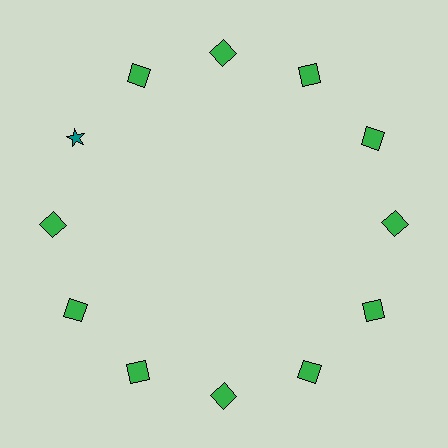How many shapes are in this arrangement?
There are 12 shapes arranged in a ring pattern.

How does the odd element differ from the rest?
It differs in both color (teal instead of green) and shape (star instead of square).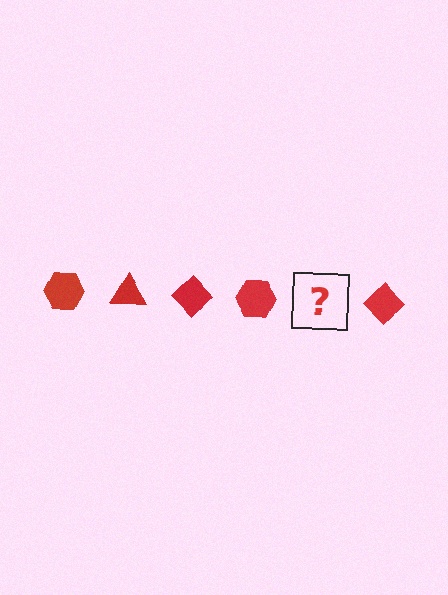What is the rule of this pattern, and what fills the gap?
The rule is that the pattern cycles through hexagon, triangle, diamond shapes in red. The gap should be filled with a red triangle.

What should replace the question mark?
The question mark should be replaced with a red triangle.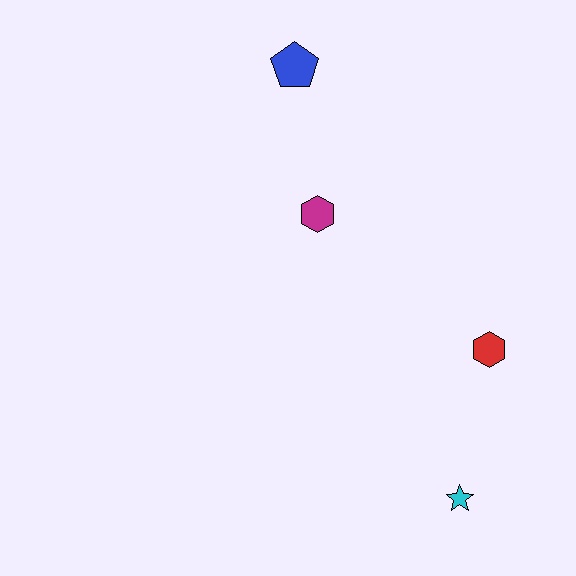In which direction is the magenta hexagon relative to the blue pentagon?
The magenta hexagon is below the blue pentagon.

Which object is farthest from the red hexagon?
The blue pentagon is farthest from the red hexagon.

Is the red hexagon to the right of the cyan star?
Yes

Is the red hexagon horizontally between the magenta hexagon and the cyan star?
No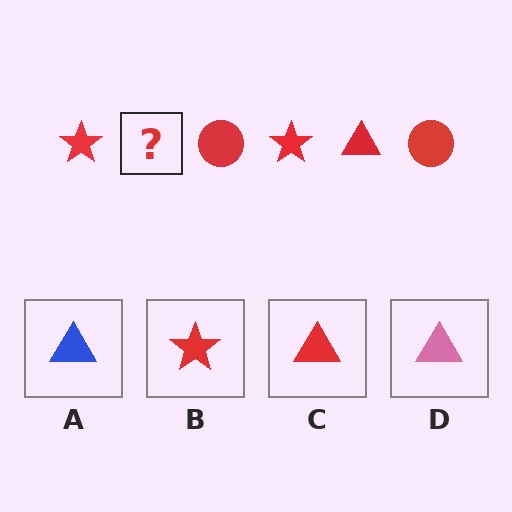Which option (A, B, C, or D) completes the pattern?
C.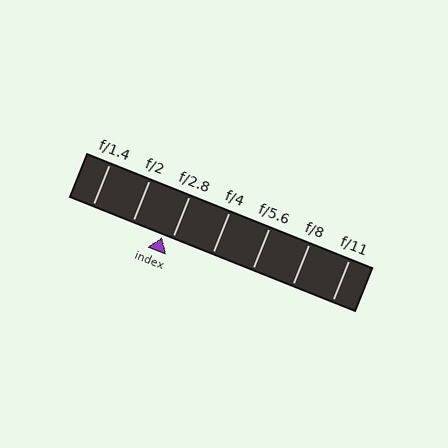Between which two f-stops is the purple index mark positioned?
The index mark is between f/2 and f/2.8.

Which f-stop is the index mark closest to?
The index mark is closest to f/2.8.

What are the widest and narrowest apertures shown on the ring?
The widest aperture shown is f/1.4 and the narrowest is f/11.